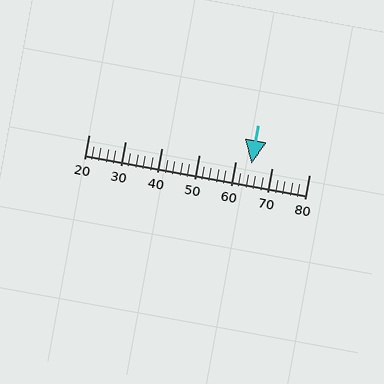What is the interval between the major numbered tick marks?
The major tick marks are spaced 10 units apart.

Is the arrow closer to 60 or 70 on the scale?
The arrow is closer to 60.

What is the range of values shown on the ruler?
The ruler shows values from 20 to 80.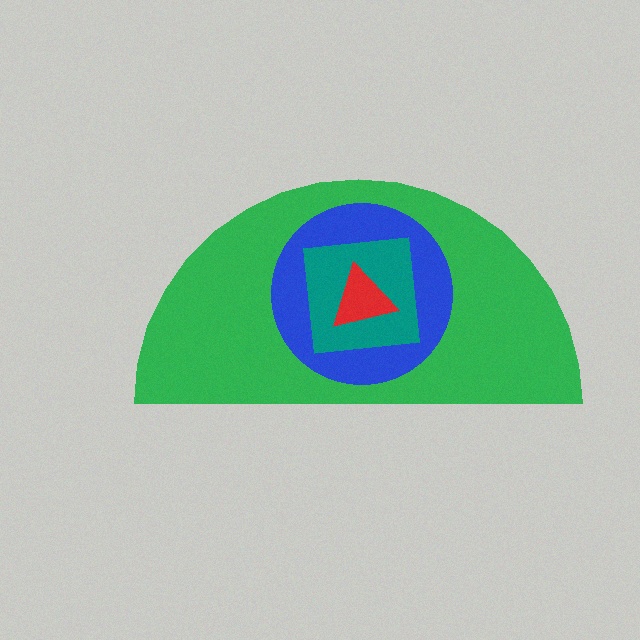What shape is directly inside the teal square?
The red triangle.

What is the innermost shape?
The red triangle.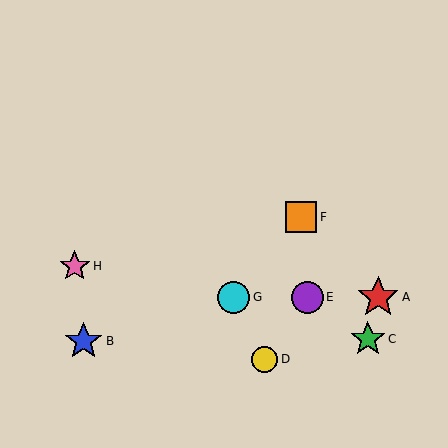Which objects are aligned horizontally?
Objects A, E, G are aligned horizontally.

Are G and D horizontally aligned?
No, G is at y≈297 and D is at y≈359.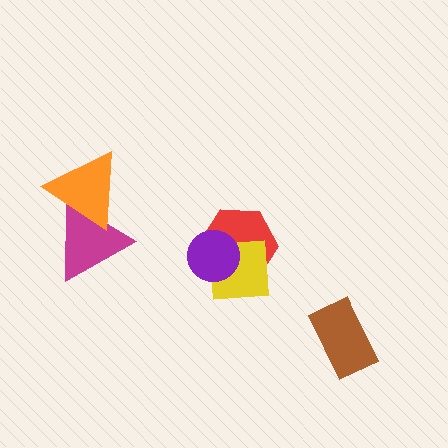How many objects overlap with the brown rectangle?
0 objects overlap with the brown rectangle.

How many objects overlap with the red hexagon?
2 objects overlap with the red hexagon.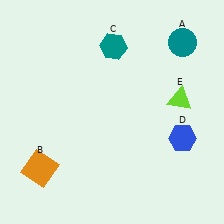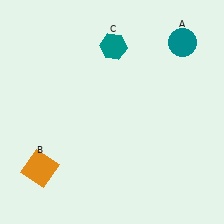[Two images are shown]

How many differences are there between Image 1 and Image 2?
There are 2 differences between the two images.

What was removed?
The lime triangle (E), the blue hexagon (D) were removed in Image 2.